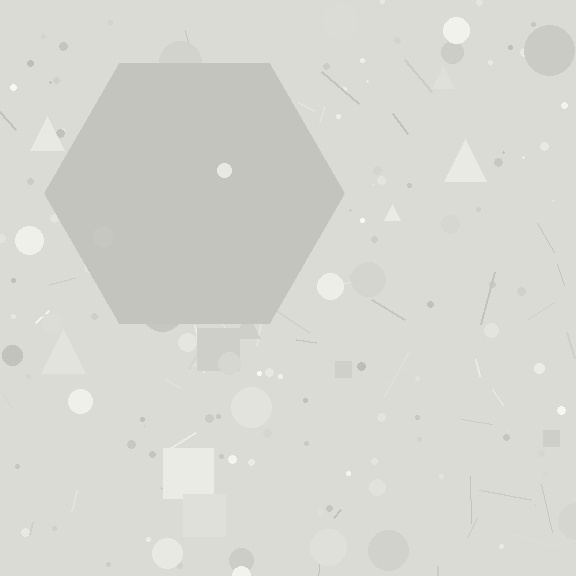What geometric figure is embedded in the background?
A hexagon is embedded in the background.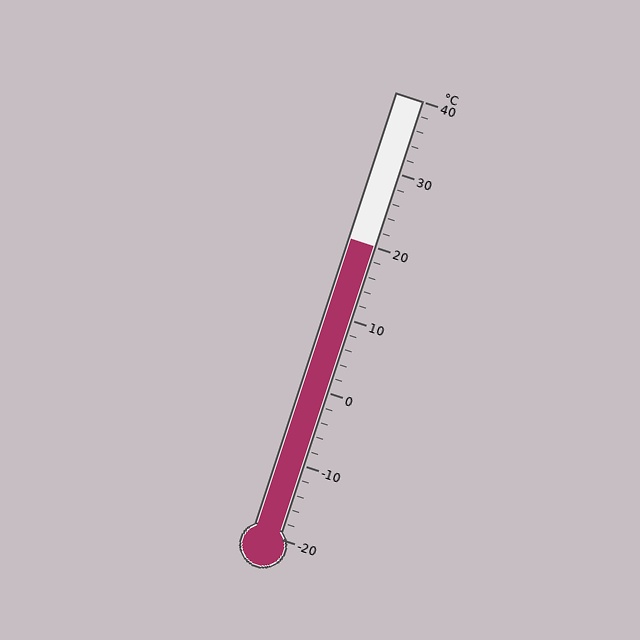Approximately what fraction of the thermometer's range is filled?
The thermometer is filled to approximately 65% of its range.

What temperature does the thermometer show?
The thermometer shows approximately 20°C.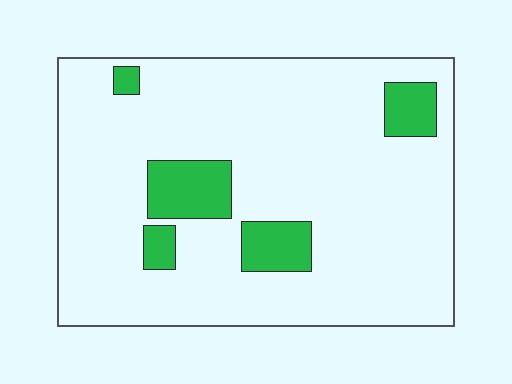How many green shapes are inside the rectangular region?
5.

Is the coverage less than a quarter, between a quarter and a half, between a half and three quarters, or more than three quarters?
Less than a quarter.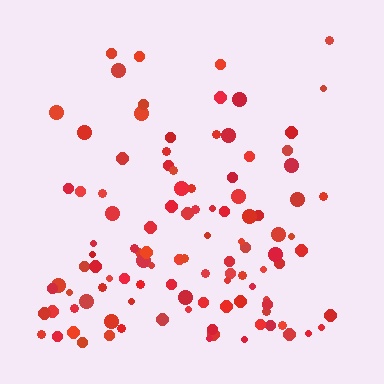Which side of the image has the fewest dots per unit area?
The top.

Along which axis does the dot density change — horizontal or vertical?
Vertical.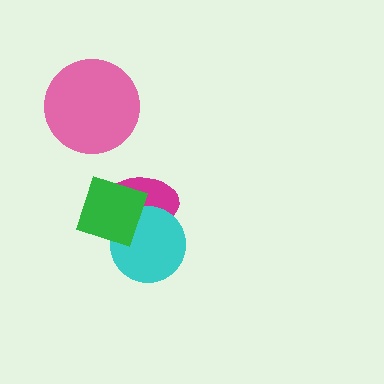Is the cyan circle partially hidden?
Yes, it is partially covered by another shape.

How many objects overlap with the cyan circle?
2 objects overlap with the cyan circle.